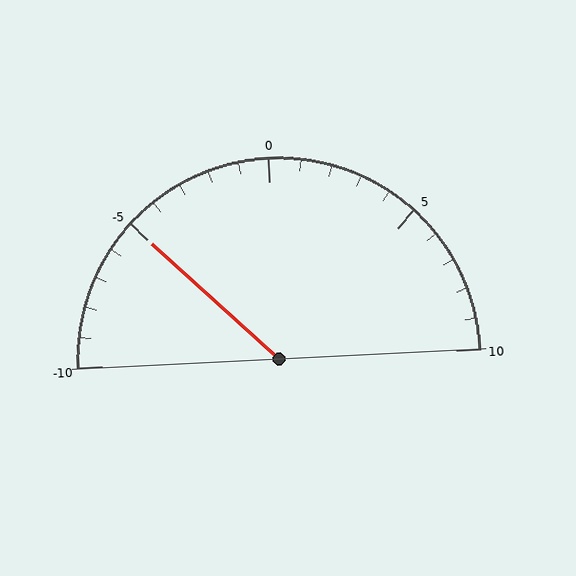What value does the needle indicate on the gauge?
The needle indicates approximately -5.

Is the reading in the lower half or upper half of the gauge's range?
The reading is in the lower half of the range (-10 to 10).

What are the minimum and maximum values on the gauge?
The gauge ranges from -10 to 10.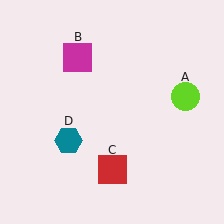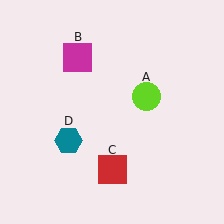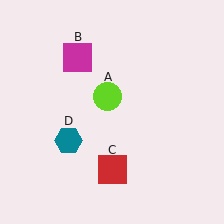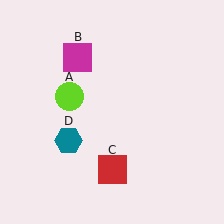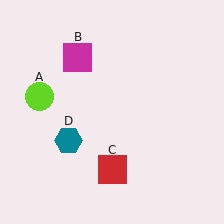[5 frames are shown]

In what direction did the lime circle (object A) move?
The lime circle (object A) moved left.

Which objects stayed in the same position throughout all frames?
Magenta square (object B) and red square (object C) and teal hexagon (object D) remained stationary.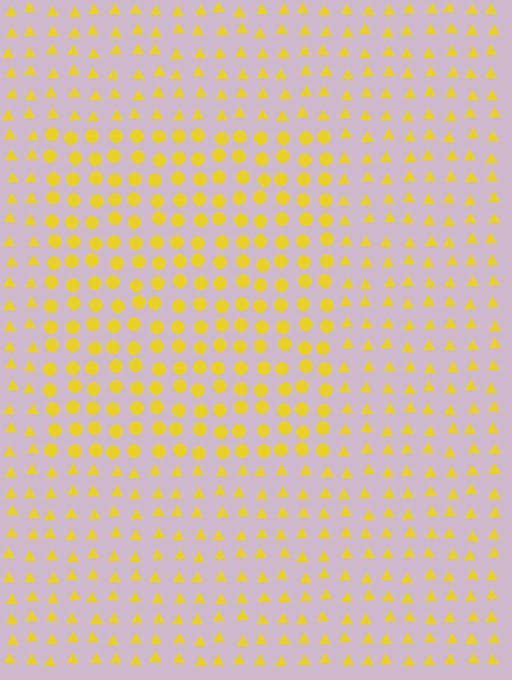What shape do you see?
I see a rectangle.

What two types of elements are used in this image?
The image uses circles inside the rectangle region and triangles outside it.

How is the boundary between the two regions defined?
The boundary is defined by a change in element shape: circles inside vs. triangles outside. All elements share the same color and spacing.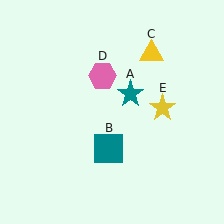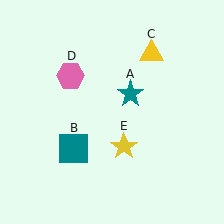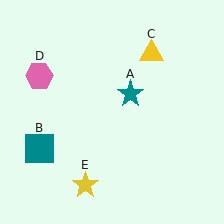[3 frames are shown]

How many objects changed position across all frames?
3 objects changed position: teal square (object B), pink hexagon (object D), yellow star (object E).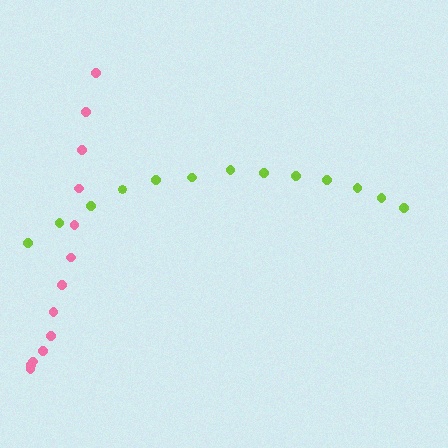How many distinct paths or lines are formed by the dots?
There are 2 distinct paths.